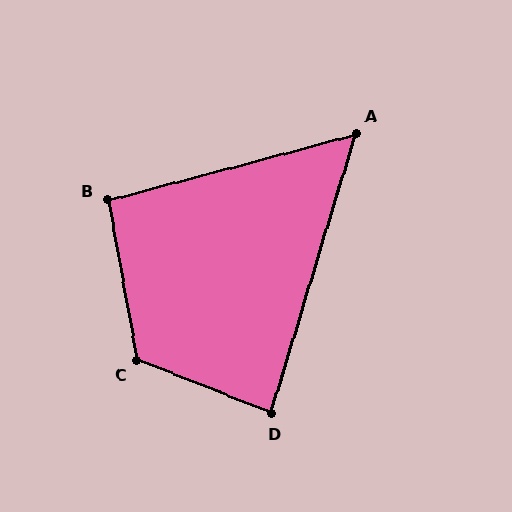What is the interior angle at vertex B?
Approximately 95 degrees (approximately right).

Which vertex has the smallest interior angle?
A, at approximately 58 degrees.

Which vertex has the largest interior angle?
C, at approximately 122 degrees.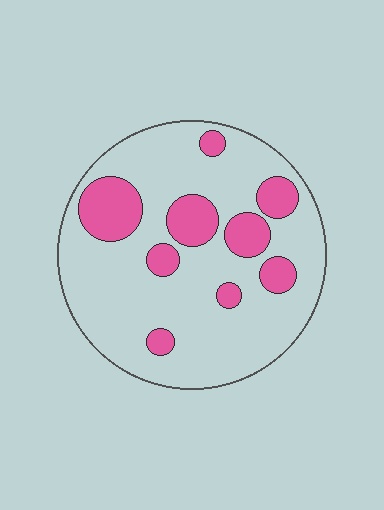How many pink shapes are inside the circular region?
9.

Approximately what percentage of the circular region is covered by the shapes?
Approximately 20%.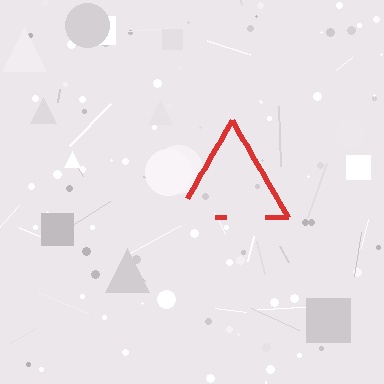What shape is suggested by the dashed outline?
The dashed outline suggests a triangle.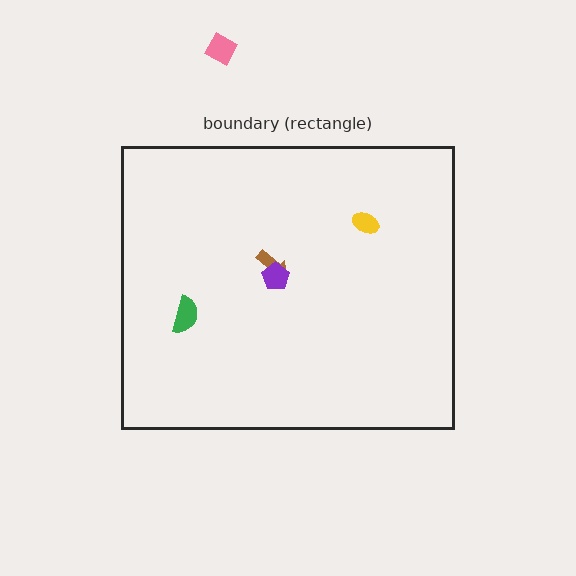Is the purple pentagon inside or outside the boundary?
Inside.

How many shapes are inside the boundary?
4 inside, 1 outside.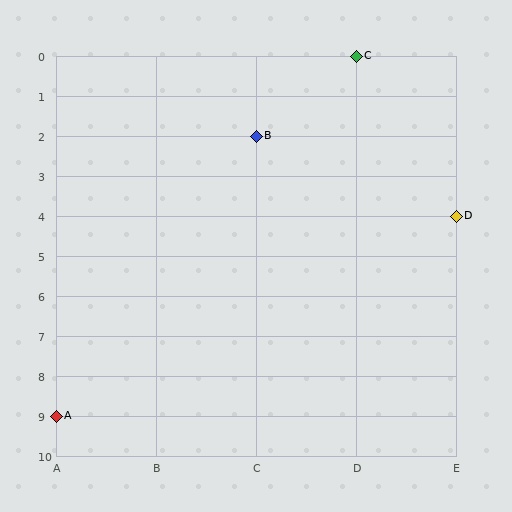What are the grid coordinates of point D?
Point D is at grid coordinates (E, 4).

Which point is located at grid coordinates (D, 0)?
Point C is at (D, 0).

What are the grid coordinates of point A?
Point A is at grid coordinates (A, 9).